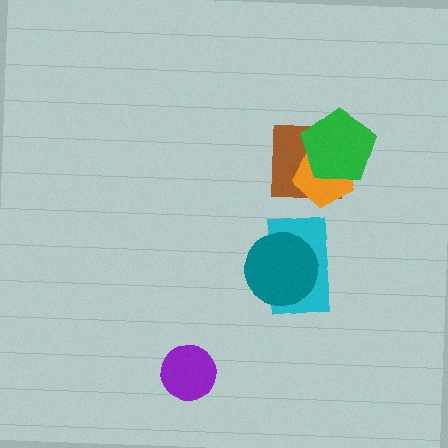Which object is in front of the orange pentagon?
The green pentagon is in front of the orange pentagon.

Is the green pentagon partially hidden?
No, no other shape covers it.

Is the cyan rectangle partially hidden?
Yes, it is partially covered by another shape.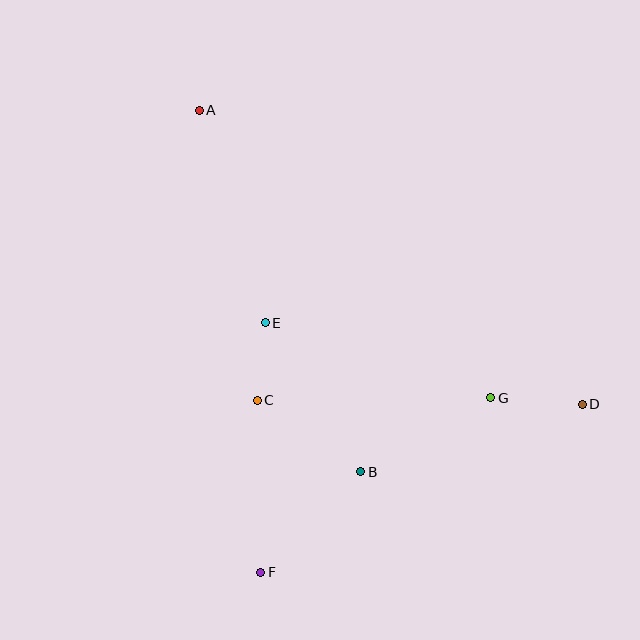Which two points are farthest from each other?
Points A and D are farthest from each other.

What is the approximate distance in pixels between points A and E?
The distance between A and E is approximately 222 pixels.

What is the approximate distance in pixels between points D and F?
The distance between D and F is approximately 363 pixels.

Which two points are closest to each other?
Points C and E are closest to each other.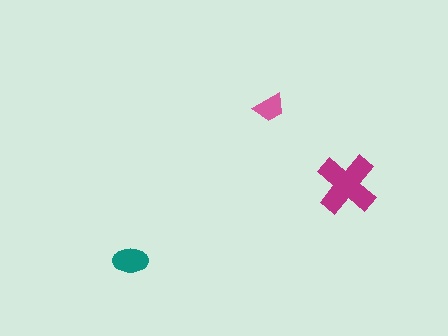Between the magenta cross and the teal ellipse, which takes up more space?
The magenta cross.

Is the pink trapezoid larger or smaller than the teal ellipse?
Smaller.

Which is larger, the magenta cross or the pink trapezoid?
The magenta cross.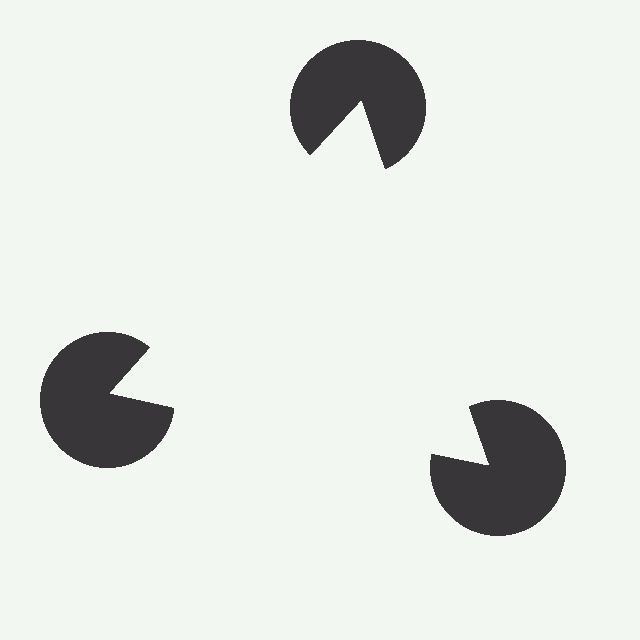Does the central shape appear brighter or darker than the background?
It typically appears slightly brighter than the background, even though no actual brightness change is drawn.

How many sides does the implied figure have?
3 sides.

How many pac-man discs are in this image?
There are 3 — one at each vertex of the illusory triangle.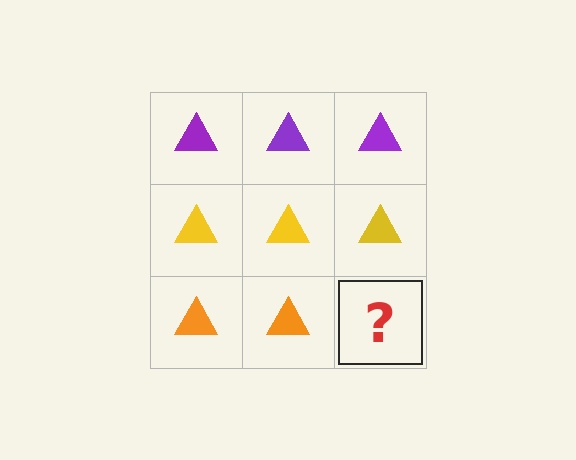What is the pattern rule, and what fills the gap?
The rule is that each row has a consistent color. The gap should be filled with an orange triangle.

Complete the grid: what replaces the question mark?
The question mark should be replaced with an orange triangle.